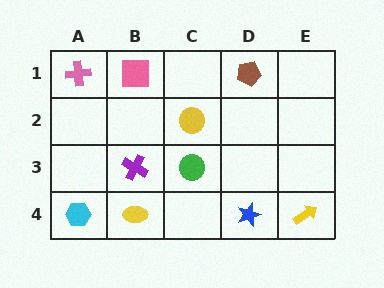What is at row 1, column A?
A pink cross.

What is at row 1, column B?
A pink square.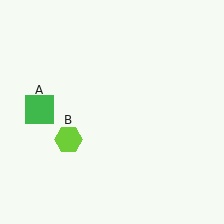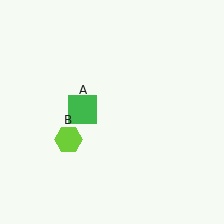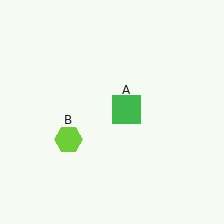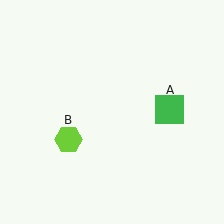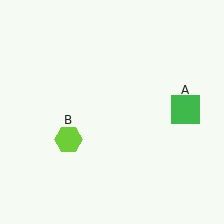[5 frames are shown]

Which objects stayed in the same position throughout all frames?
Lime hexagon (object B) remained stationary.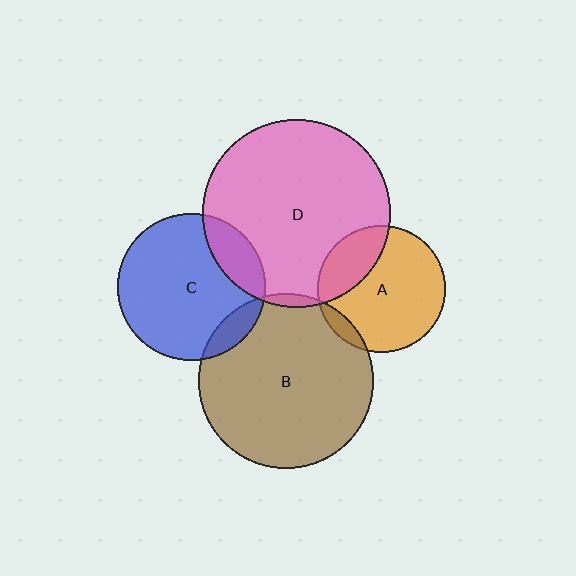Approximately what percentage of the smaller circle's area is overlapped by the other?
Approximately 25%.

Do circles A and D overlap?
Yes.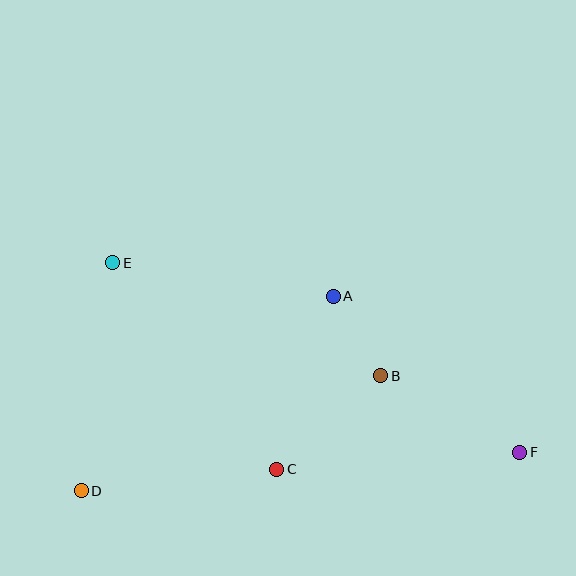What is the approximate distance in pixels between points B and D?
The distance between B and D is approximately 321 pixels.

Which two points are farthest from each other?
Points E and F are farthest from each other.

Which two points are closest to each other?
Points A and B are closest to each other.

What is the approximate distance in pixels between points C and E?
The distance between C and E is approximately 264 pixels.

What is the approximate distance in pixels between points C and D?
The distance between C and D is approximately 197 pixels.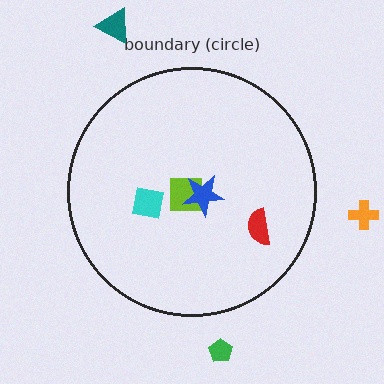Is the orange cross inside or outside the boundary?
Outside.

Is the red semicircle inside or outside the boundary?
Inside.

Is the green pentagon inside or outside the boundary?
Outside.